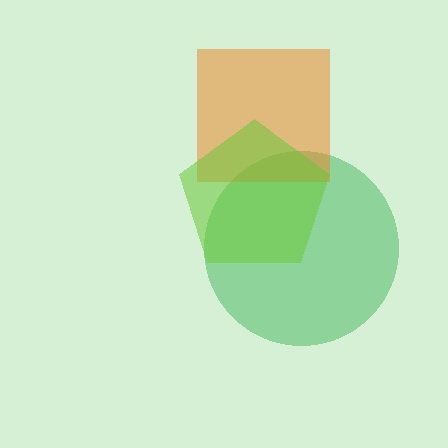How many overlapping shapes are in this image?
There are 3 overlapping shapes in the image.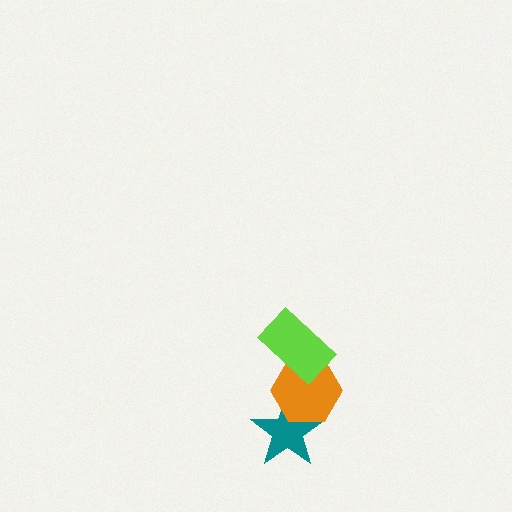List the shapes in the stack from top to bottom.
From top to bottom: the lime rectangle, the orange hexagon, the teal star.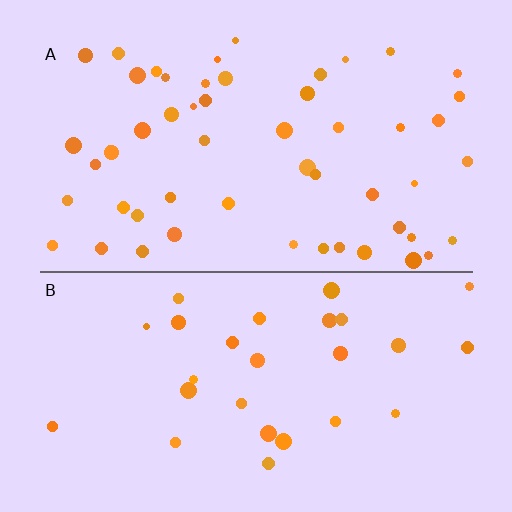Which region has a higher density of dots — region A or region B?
A (the top).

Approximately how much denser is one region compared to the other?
Approximately 1.9× — region A over region B.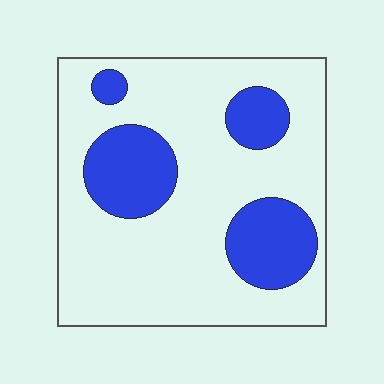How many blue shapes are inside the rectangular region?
4.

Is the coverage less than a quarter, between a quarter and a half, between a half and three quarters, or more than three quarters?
Less than a quarter.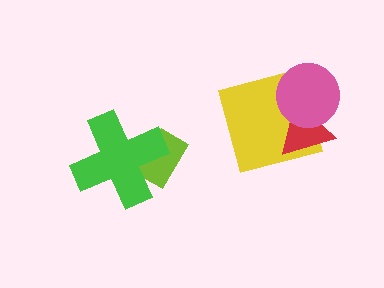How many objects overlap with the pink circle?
2 objects overlap with the pink circle.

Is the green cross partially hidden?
No, no other shape covers it.